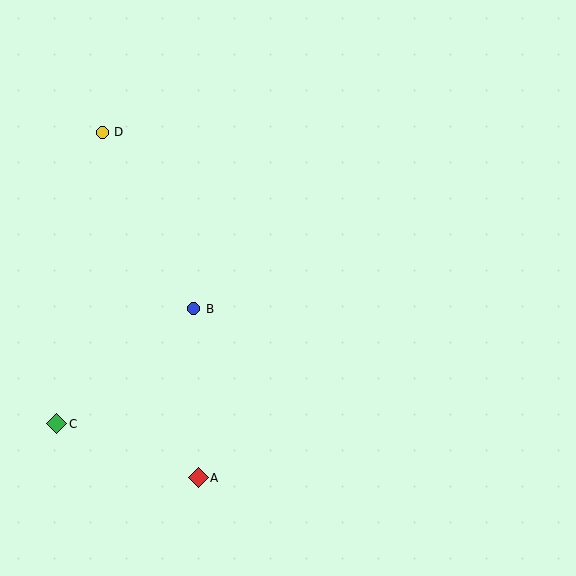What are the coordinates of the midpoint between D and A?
The midpoint between D and A is at (150, 305).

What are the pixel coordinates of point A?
Point A is at (198, 478).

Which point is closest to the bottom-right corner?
Point A is closest to the bottom-right corner.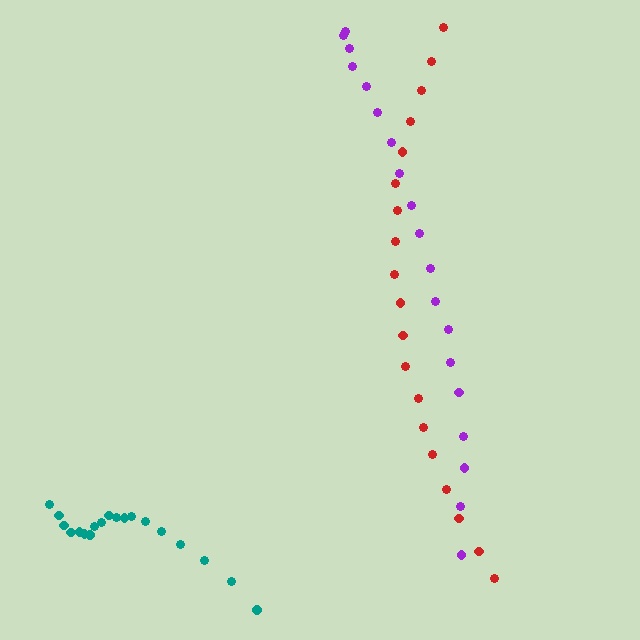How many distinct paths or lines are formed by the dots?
There are 3 distinct paths.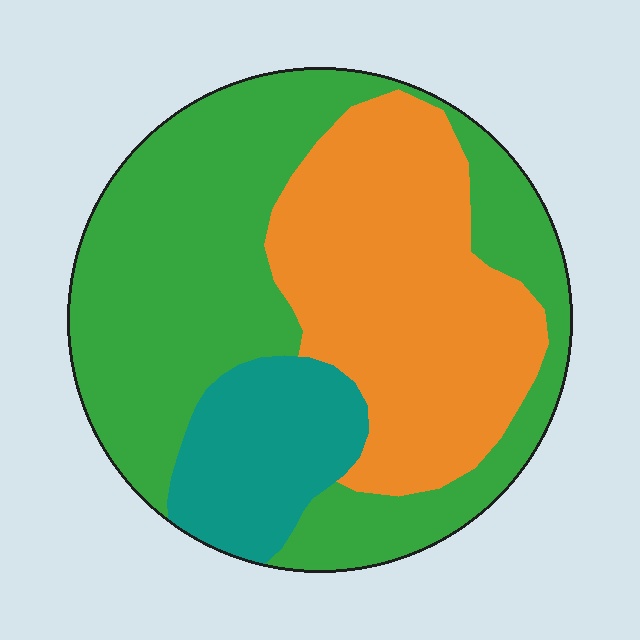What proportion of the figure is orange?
Orange covers about 35% of the figure.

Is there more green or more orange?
Green.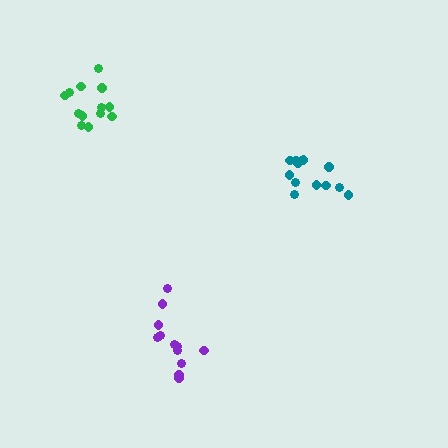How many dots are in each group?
Group 1: 13 dots, Group 2: 13 dots, Group 3: 12 dots (38 total).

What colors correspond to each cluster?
The clusters are colored: teal, green, purple.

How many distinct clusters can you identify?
There are 3 distinct clusters.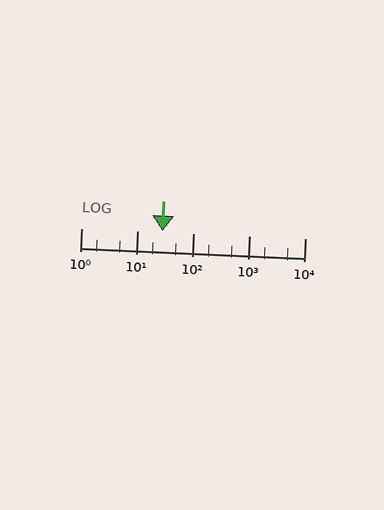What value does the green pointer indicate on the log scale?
The pointer indicates approximately 28.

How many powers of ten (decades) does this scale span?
The scale spans 4 decades, from 1 to 10000.